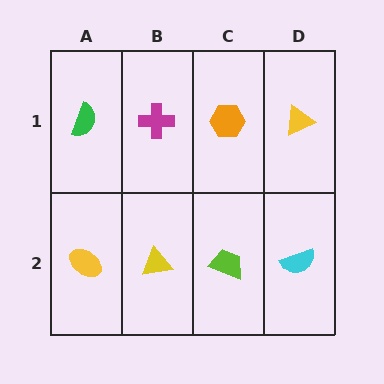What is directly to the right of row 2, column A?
A yellow triangle.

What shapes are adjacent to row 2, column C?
An orange hexagon (row 1, column C), a yellow triangle (row 2, column B), a cyan semicircle (row 2, column D).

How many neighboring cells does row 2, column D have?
2.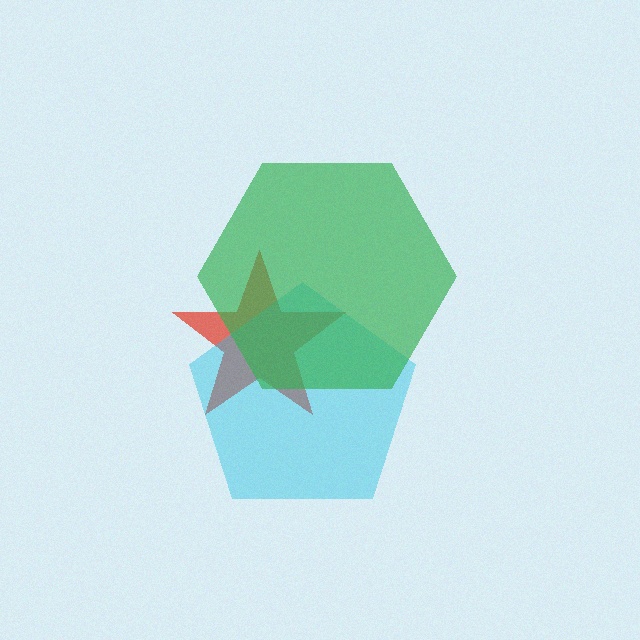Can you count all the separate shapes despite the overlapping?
Yes, there are 3 separate shapes.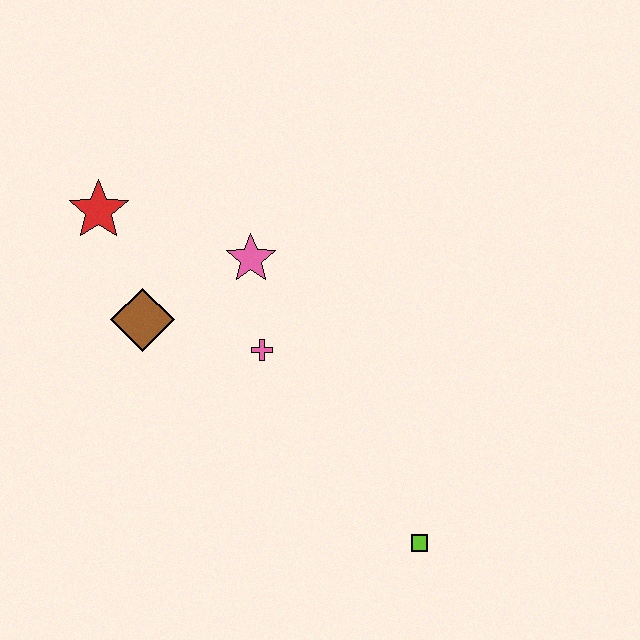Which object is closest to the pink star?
The pink cross is closest to the pink star.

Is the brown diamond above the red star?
No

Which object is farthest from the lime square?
The red star is farthest from the lime square.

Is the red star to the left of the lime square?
Yes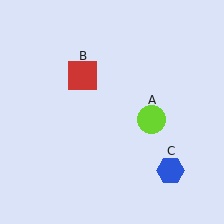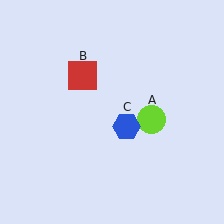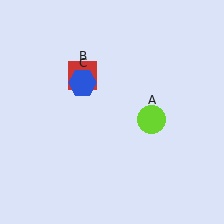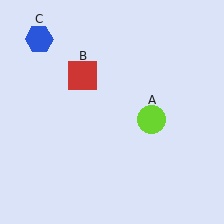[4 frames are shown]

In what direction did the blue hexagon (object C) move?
The blue hexagon (object C) moved up and to the left.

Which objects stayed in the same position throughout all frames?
Lime circle (object A) and red square (object B) remained stationary.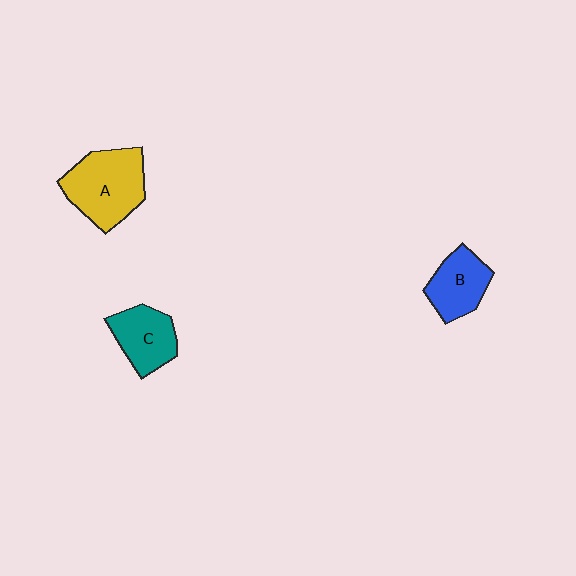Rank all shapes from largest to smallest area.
From largest to smallest: A (yellow), C (teal), B (blue).